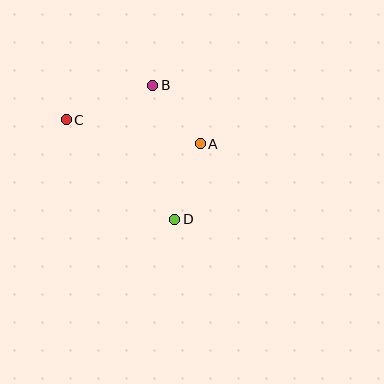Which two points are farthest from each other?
Points C and D are farthest from each other.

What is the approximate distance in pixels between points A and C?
The distance between A and C is approximately 136 pixels.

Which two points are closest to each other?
Points A and B are closest to each other.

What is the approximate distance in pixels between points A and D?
The distance between A and D is approximately 80 pixels.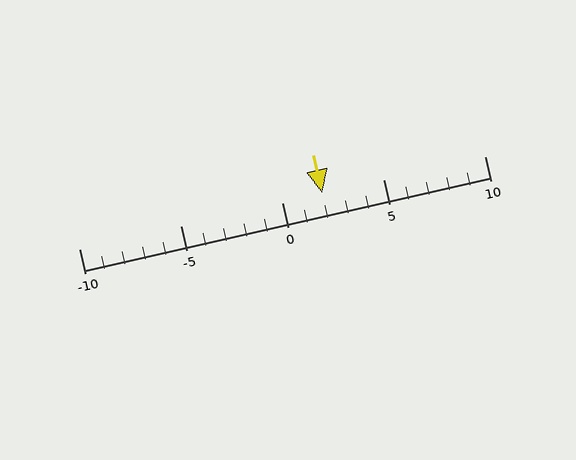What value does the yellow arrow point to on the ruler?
The yellow arrow points to approximately 2.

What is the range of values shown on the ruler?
The ruler shows values from -10 to 10.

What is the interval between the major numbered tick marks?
The major tick marks are spaced 5 units apart.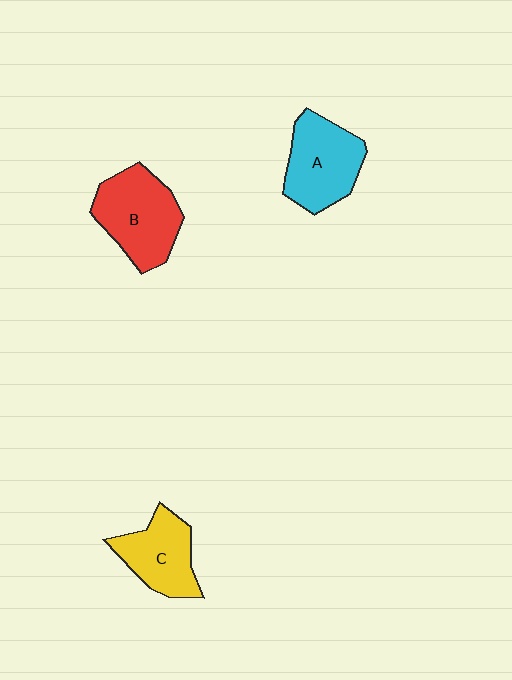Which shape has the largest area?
Shape B (red).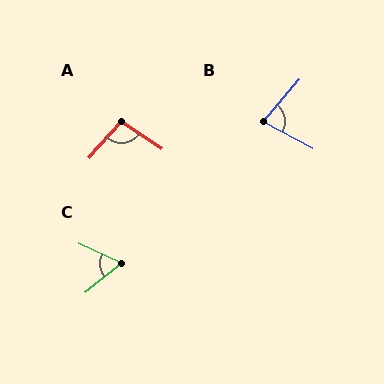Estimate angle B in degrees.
Approximately 78 degrees.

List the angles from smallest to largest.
C (63°), B (78°), A (98°).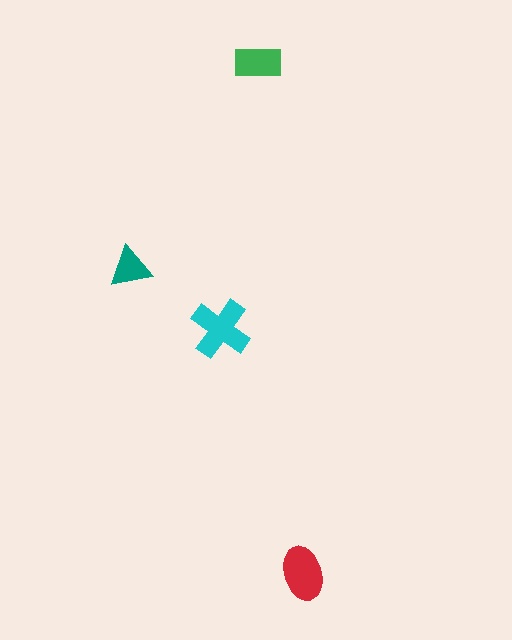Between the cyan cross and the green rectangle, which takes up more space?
The cyan cross.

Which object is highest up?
The green rectangle is topmost.